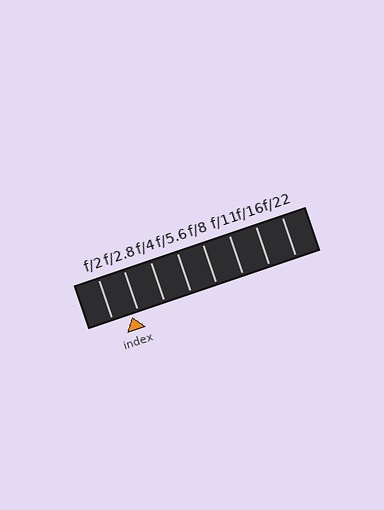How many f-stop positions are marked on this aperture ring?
There are 8 f-stop positions marked.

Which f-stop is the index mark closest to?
The index mark is closest to f/2.8.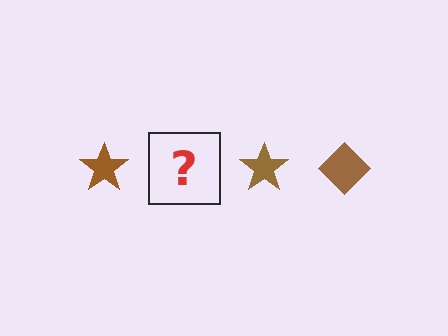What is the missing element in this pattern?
The missing element is a brown diamond.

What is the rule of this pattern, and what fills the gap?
The rule is that the pattern cycles through star, diamond shapes in brown. The gap should be filled with a brown diamond.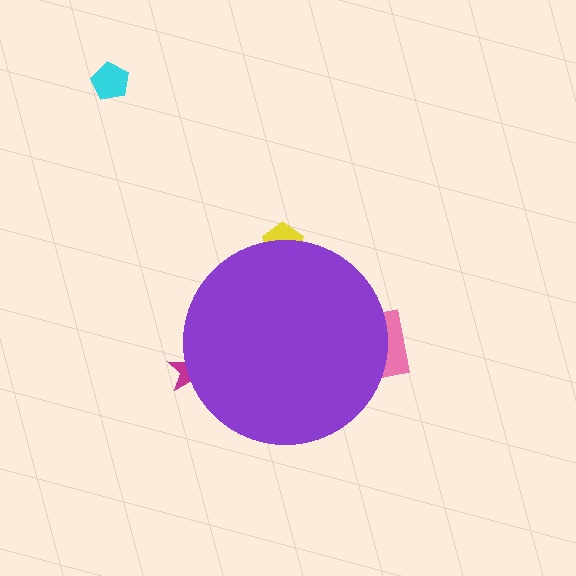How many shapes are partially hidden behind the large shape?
3 shapes are partially hidden.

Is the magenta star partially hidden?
Yes, the magenta star is partially hidden behind the purple circle.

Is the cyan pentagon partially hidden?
No, the cyan pentagon is fully visible.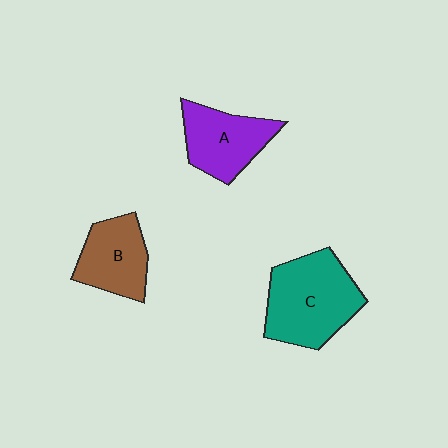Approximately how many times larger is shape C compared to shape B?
Approximately 1.5 times.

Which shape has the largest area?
Shape C (teal).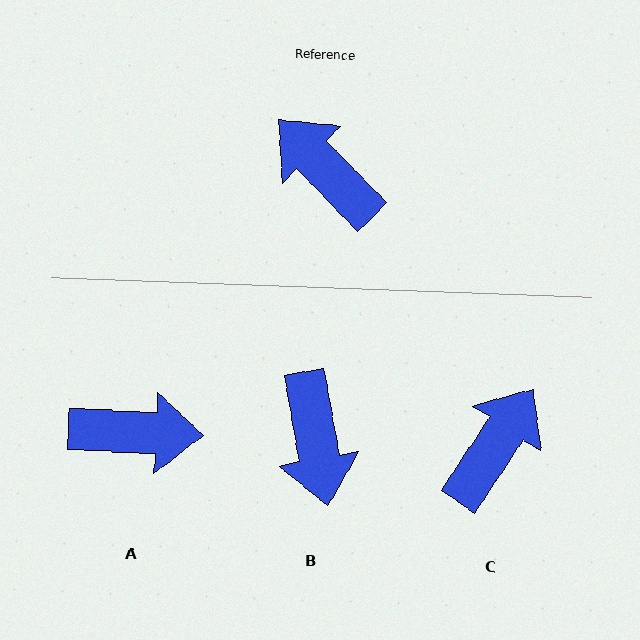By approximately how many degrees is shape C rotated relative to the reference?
Approximately 78 degrees clockwise.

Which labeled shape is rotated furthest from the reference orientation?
B, about 146 degrees away.